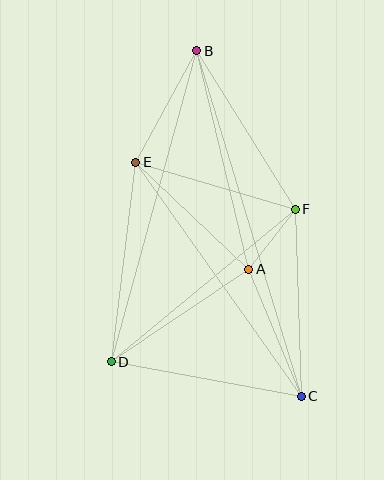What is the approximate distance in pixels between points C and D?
The distance between C and D is approximately 193 pixels.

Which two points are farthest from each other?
Points B and C are farthest from each other.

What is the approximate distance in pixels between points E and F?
The distance between E and F is approximately 166 pixels.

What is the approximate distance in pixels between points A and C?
The distance between A and C is approximately 138 pixels.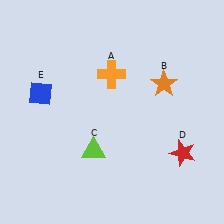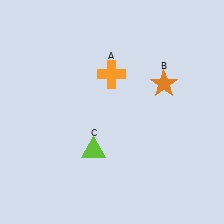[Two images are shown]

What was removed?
The blue diamond (E), the red star (D) were removed in Image 2.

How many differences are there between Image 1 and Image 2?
There are 2 differences between the two images.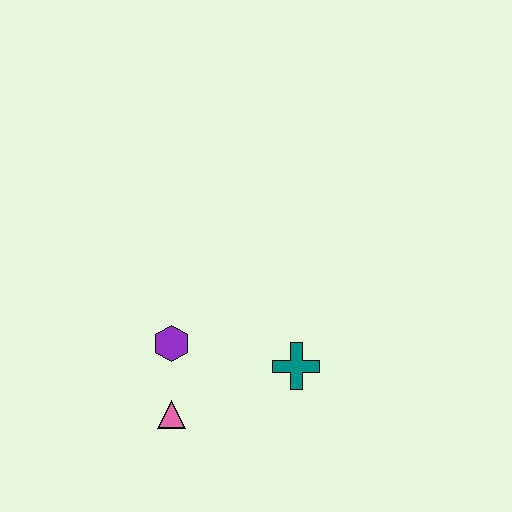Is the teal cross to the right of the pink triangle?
Yes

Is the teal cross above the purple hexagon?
No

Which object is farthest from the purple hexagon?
The teal cross is farthest from the purple hexagon.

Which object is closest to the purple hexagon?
The pink triangle is closest to the purple hexagon.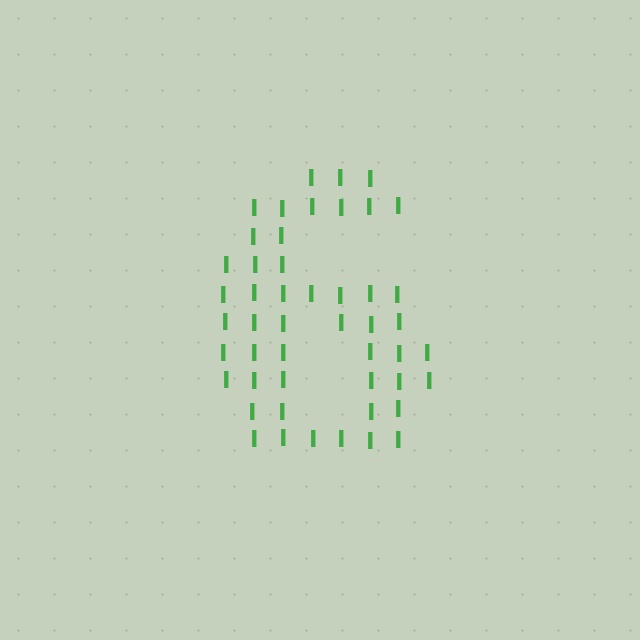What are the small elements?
The small elements are letter I's.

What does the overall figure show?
The overall figure shows the digit 6.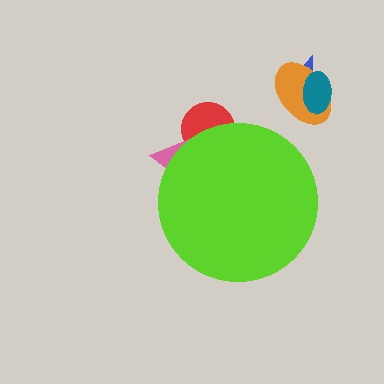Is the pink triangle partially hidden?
Yes, the pink triangle is partially hidden behind the lime circle.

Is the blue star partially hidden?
No, the blue star is fully visible.